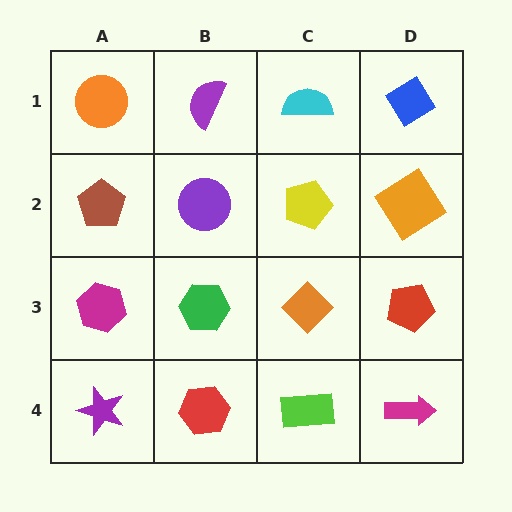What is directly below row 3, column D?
A magenta arrow.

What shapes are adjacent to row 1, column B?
A purple circle (row 2, column B), an orange circle (row 1, column A), a cyan semicircle (row 1, column C).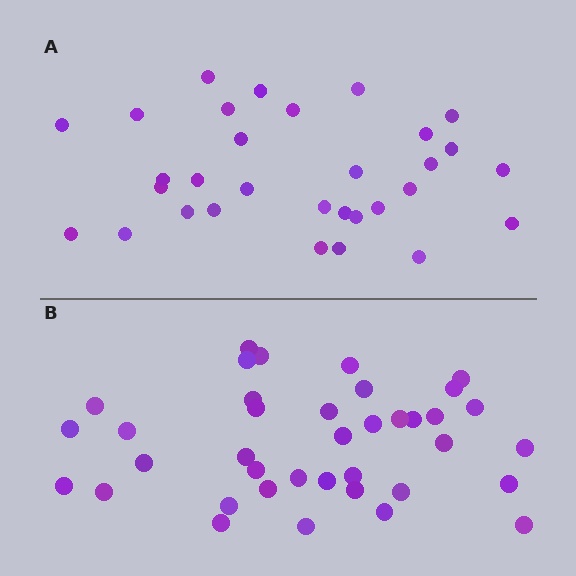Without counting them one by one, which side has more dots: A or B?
Region B (the bottom region) has more dots.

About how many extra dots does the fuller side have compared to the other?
Region B has roughly 8 or so more dots than region A.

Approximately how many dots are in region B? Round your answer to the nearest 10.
About 40 dots. (The exact count is 38, which rounds to 40.)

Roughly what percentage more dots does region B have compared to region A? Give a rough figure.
About 25% more.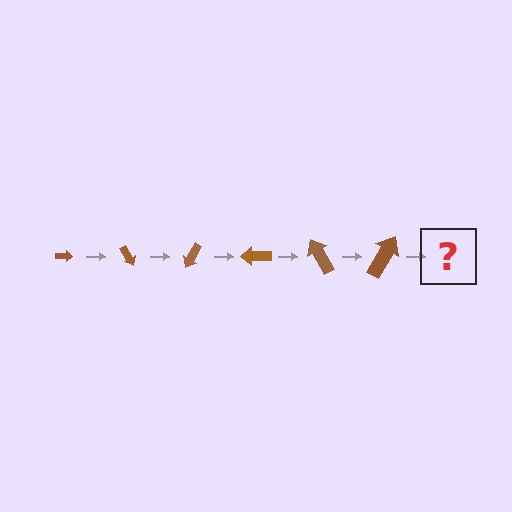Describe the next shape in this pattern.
It should be an arrow, larger than the previous one and rotated 360 degrees from the start.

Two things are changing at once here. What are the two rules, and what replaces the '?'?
The two rules are that the arrow grows larger each step and it rotates 60 degrees each step. The '?' should be an arrow, larger than the previous one and rotated 360 degrees from the start.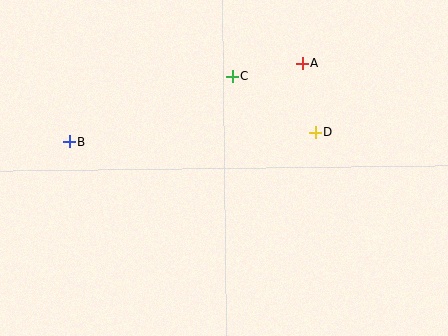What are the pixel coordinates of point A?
Point A is at (302, 63).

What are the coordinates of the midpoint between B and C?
The midpoint between B and C is at (151, 109).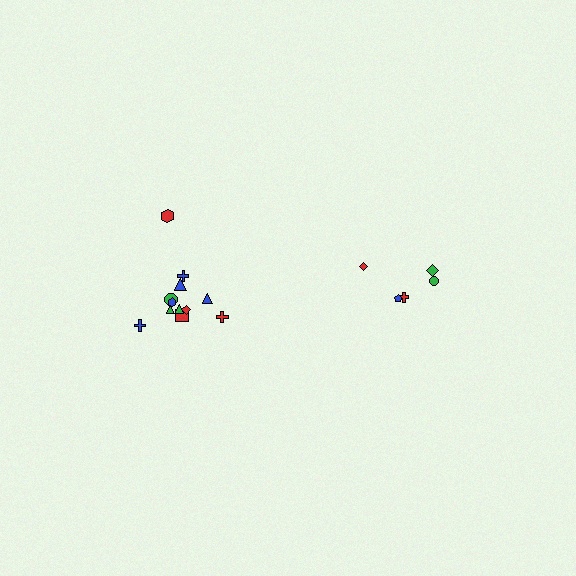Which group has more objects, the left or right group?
The left group.